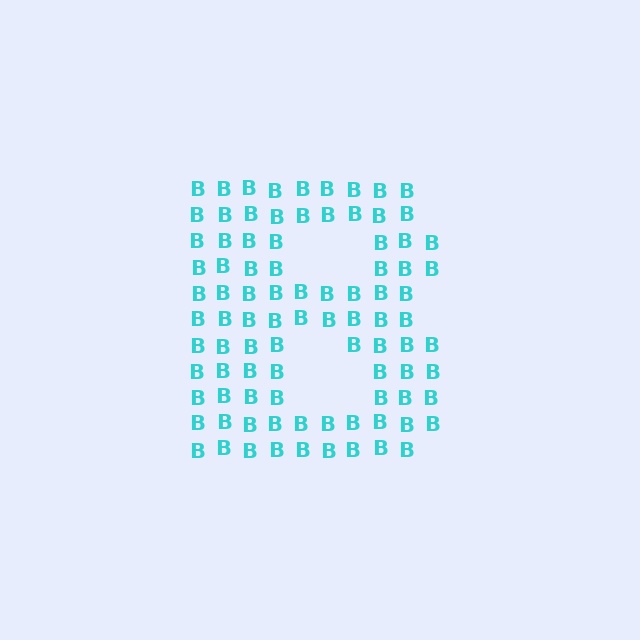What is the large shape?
The large shape is the letter B.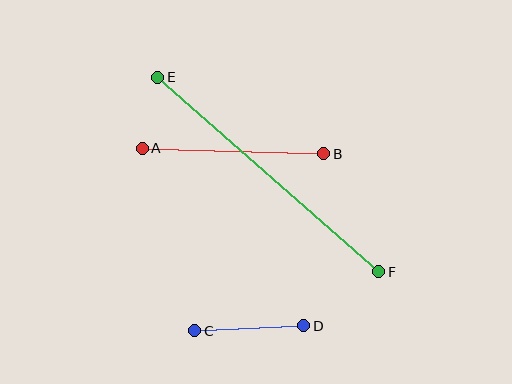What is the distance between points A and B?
The distance is approximately 182 pixels.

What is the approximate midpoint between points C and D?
The midpoint is at approximately (249, 328) pixels.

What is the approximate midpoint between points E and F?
The midpoint is at approximately (268, 175) pixels.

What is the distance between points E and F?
The distance is approximately 294 pixels.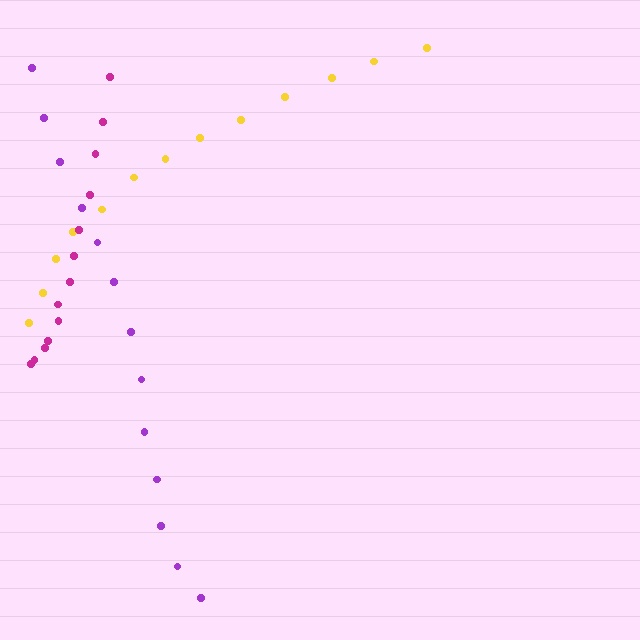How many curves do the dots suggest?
There are 3 distinct paths.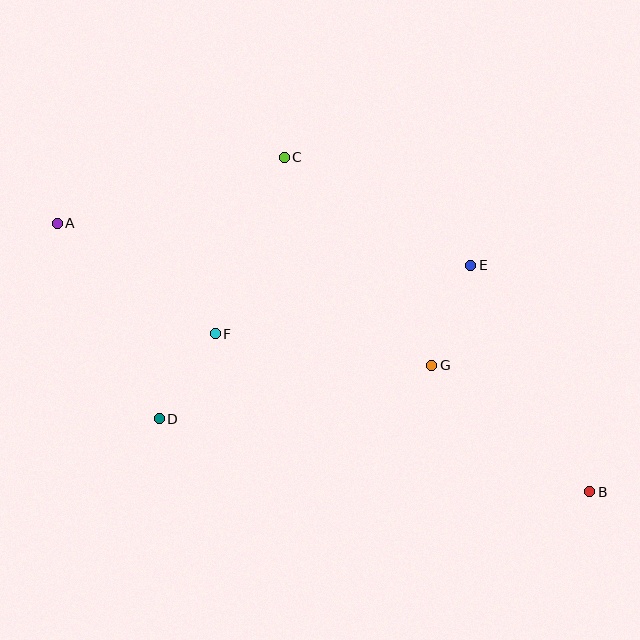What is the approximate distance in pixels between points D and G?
The distance between D and G is approximately 278 pixels.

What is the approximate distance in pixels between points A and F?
The distance between A and F is approximately 193 pixels.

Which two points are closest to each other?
Points D and F are closest to each other.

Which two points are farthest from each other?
Points A and B are farthest from each other.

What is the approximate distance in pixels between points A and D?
The distance between A and D is approximately 221 pixels.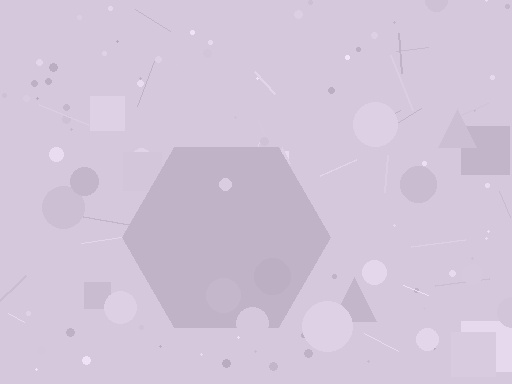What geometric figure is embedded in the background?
A hexagon is embedded in the background.